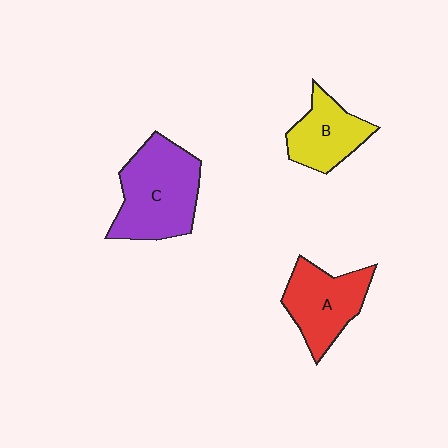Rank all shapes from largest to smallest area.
From largest to smallest: C (purple), A (red), B (yellow).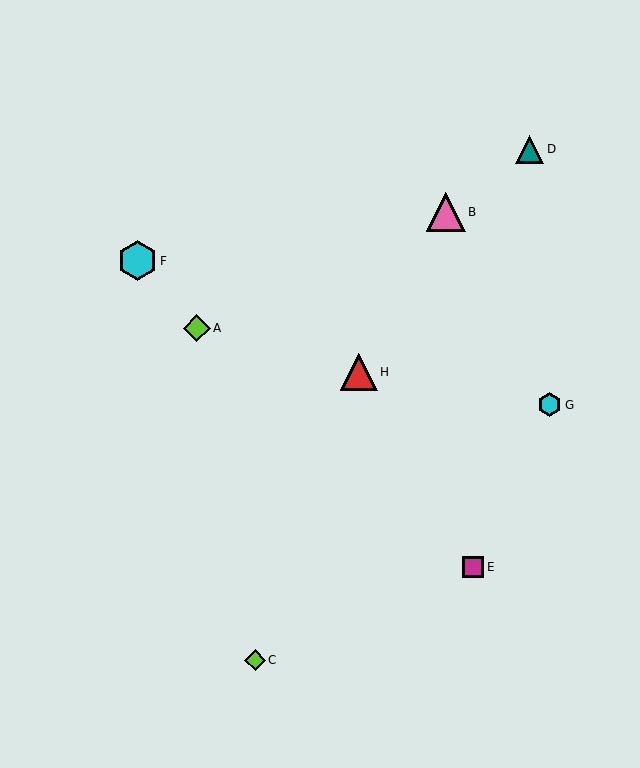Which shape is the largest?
The cyan hexagon (labeled F) is the largest.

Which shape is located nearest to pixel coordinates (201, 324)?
The lime diamond (labeled A) at (197, 328) is nearest to that location.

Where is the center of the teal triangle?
The center of the teal triangle is at (530, 149).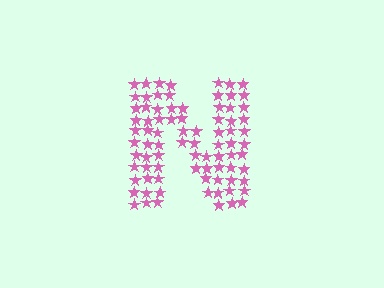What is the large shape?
The large shape is the letter N.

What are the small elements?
The small elements are stars.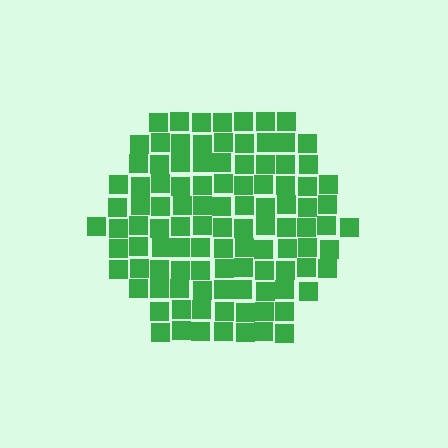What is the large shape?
The large shape is a hexagon.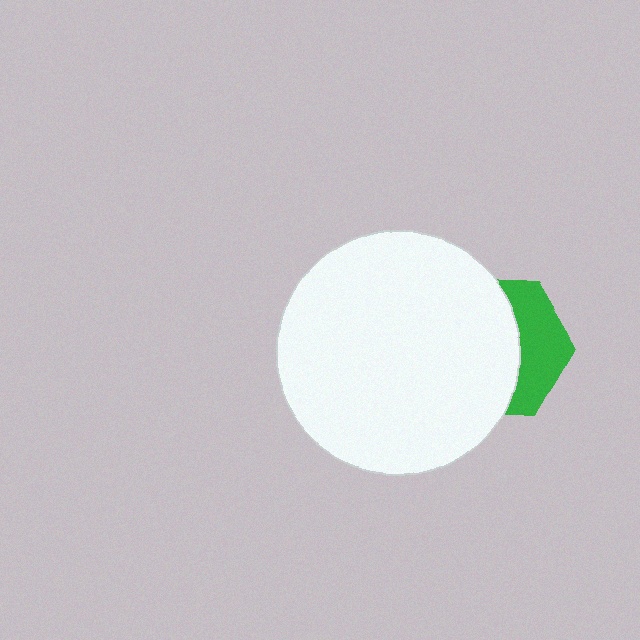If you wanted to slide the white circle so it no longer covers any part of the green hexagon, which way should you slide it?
Slide it left — that is the most direct way to separate the two shapes.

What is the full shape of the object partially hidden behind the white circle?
The partially hidden object is a green hexagon.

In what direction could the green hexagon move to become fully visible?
The green hexagon could move right. That would shift it out from behind the white circle entirely.